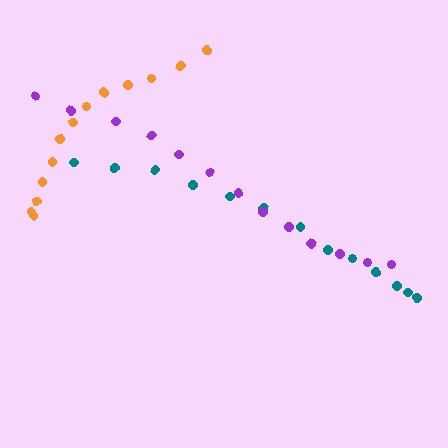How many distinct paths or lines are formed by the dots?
There are 3 distinct paths.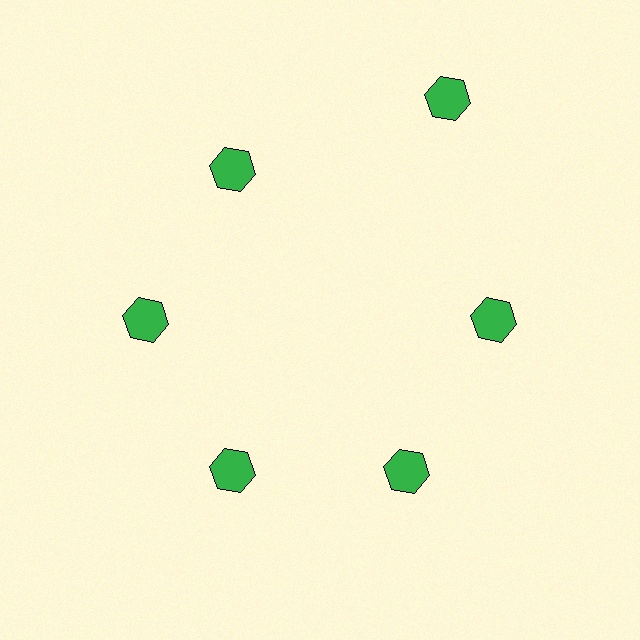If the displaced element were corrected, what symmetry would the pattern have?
It would have 6-fold rotational symmetry — the pattern would map onto itself every 60 degrees.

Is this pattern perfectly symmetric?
No. The 6 green hexagons are arranged in a ring, but one element near the 1 o'clock position is pushed outward from the center, breaking the 6-fold rotational symmetry.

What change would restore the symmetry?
The symmetry would be restored by moving it inward, back onto the ring so that all 6 hexagons sit at equal angles and equal distance from the center.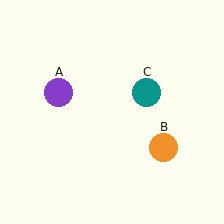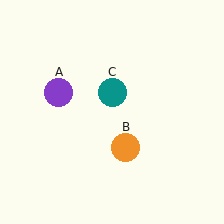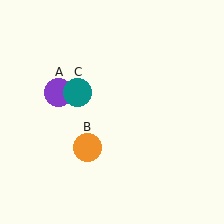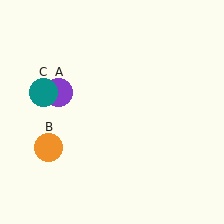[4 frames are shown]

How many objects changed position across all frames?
2 objects changed position: orange circle (object B), teal circle (object C).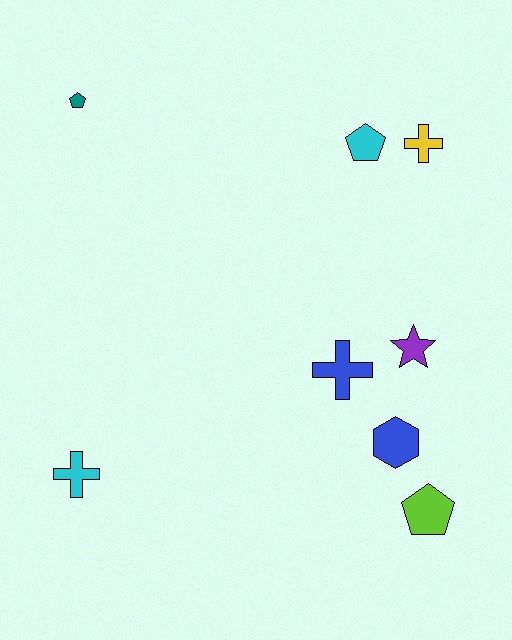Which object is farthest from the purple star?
The teal pentagon is farthest from the purple star.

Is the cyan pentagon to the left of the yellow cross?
Yes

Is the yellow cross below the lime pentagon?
No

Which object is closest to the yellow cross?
The cyan pentagon is closest to the yellow cross.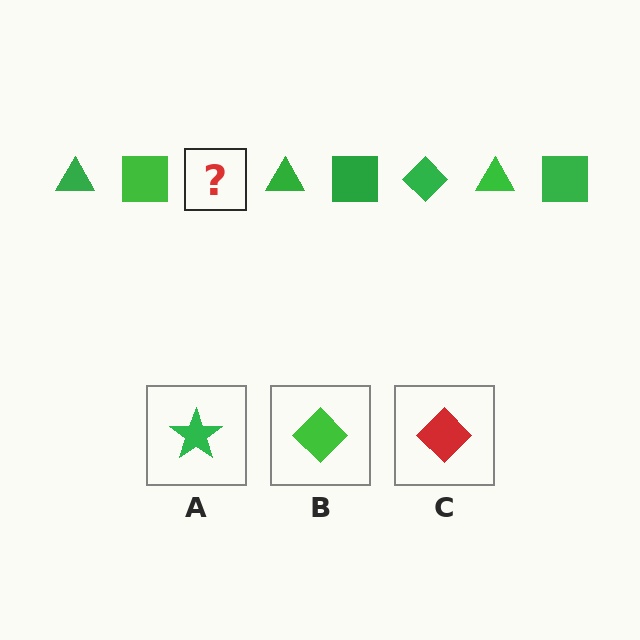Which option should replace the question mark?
Option B.